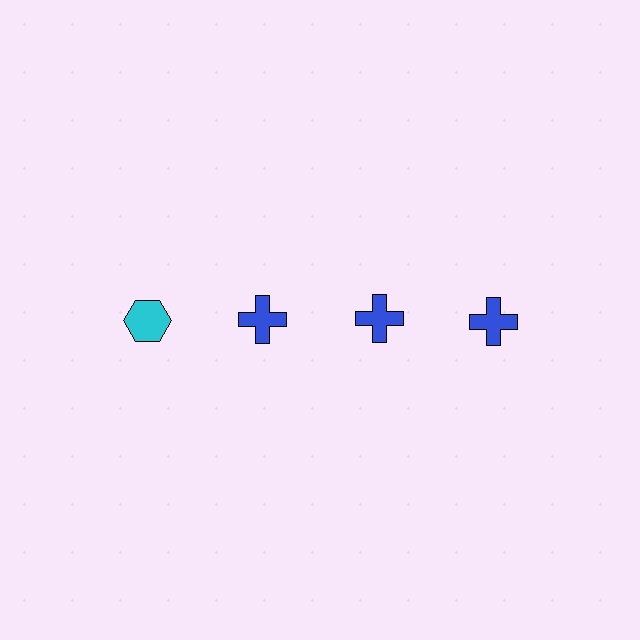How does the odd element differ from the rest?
It differs in both color (cyan instead of blue) and shape (hexagon instead of cross).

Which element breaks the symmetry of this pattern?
The cyan hexagon in the top row, leftmost column breaks the symmetry. All other shapes are blue crosses.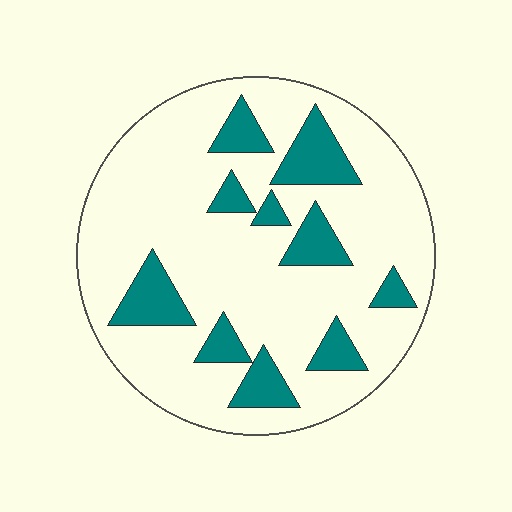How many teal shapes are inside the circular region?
10.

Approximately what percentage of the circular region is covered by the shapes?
Approximately 20%.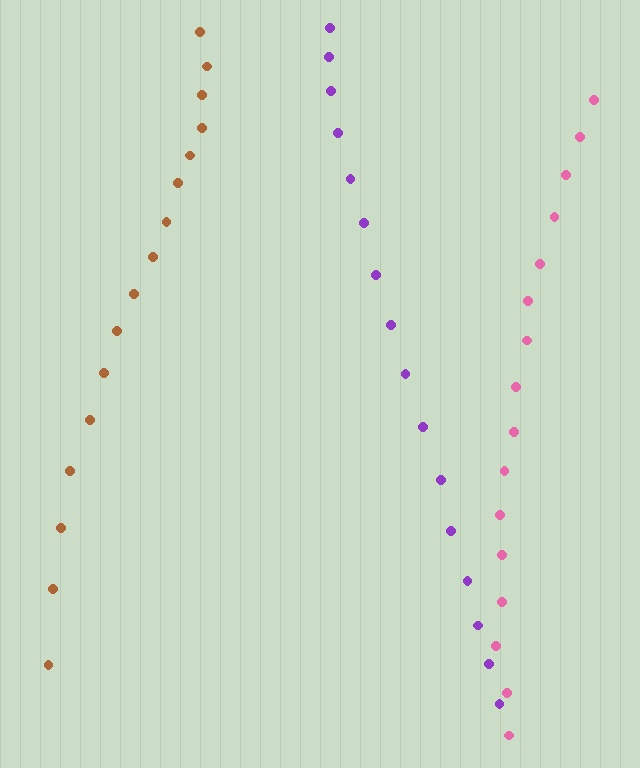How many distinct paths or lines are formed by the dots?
There are 3 distinct paths.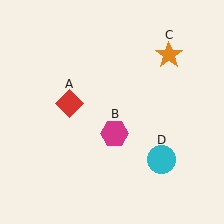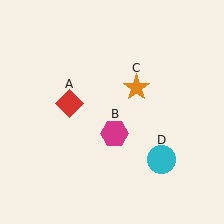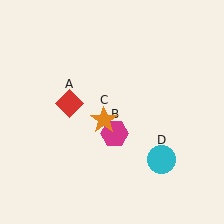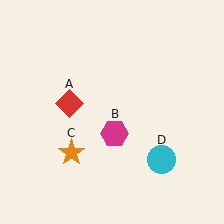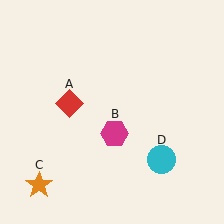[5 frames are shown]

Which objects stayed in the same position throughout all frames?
Red diamond (object A) and magenta hexagon (object B) and cyan circle (object D) remained stationary.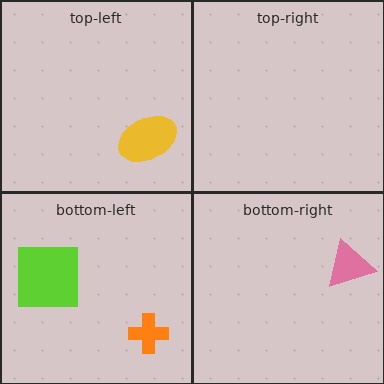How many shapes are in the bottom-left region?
2.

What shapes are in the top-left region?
The yellow ellipse.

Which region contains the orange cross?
The bottom-left region.